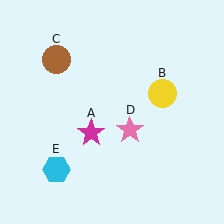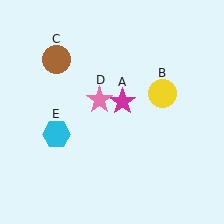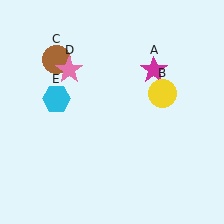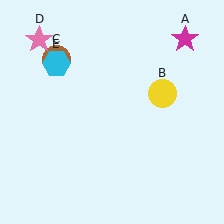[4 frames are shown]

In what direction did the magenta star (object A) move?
The magenta star (object A) moved up and to the right.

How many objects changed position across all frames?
3 objects changed position: magenta star (object A), pink star (object D), cyan hexagon (object E).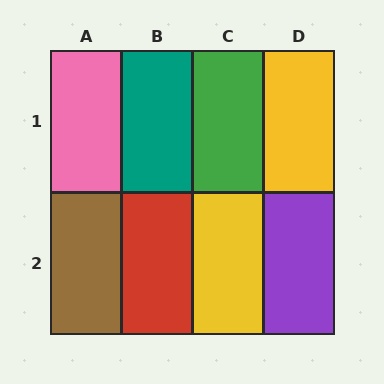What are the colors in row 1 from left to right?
Pink, teal, green, yellow.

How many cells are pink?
1 cell is pink.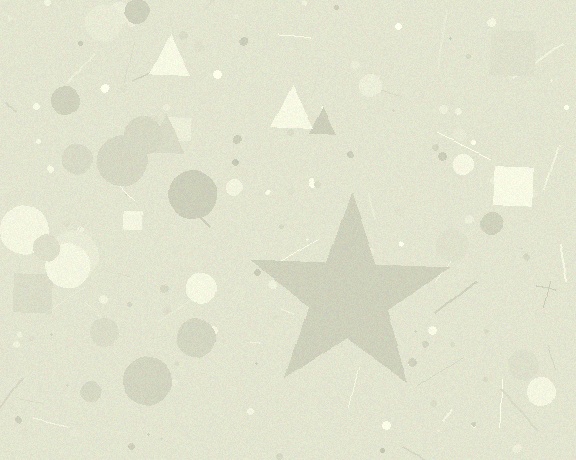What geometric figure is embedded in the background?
A star is embedded in the background.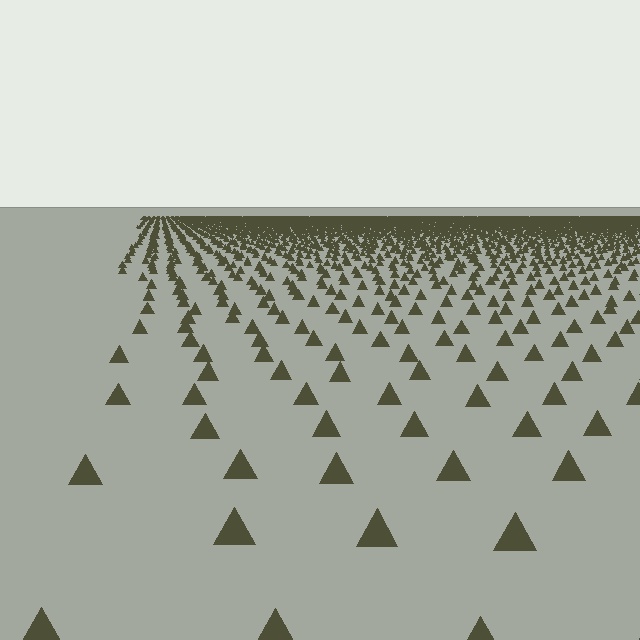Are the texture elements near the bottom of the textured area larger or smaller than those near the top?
Larger. Near the bottom, elements are closer to the viewer and appear at a bigger on-screen size.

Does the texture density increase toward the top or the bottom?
Density increases toward the top.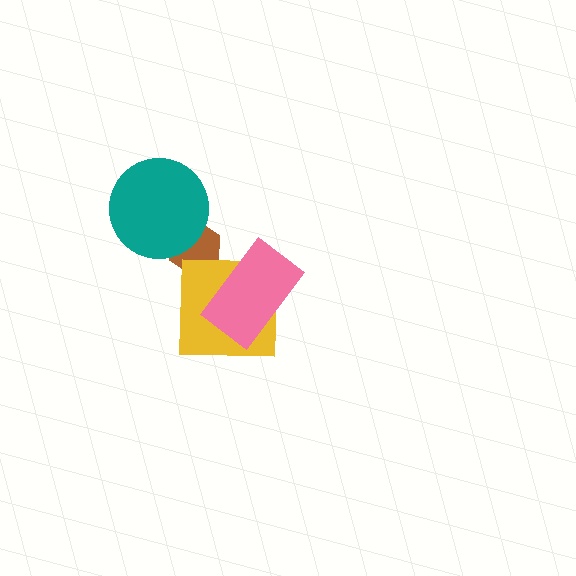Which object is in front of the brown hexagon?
The teal circle is in front of the brown hexagon.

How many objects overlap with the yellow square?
1 object overlaps with the yellow square.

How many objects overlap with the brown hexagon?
1 object overlaps with the brown hexagon.